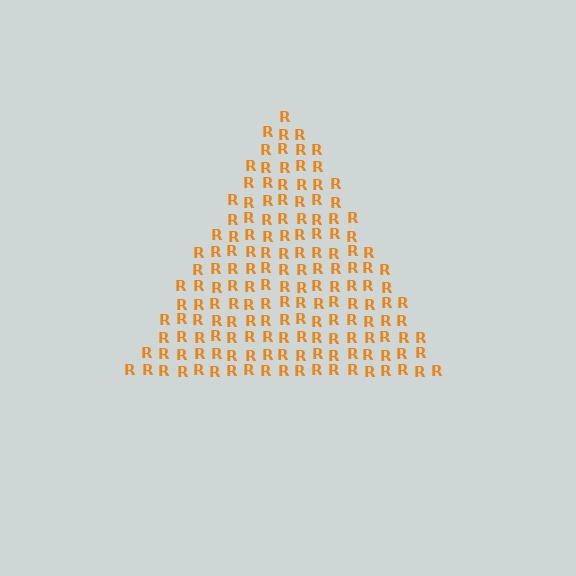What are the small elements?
The small elements are letter R's.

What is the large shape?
The large shape is a triangle.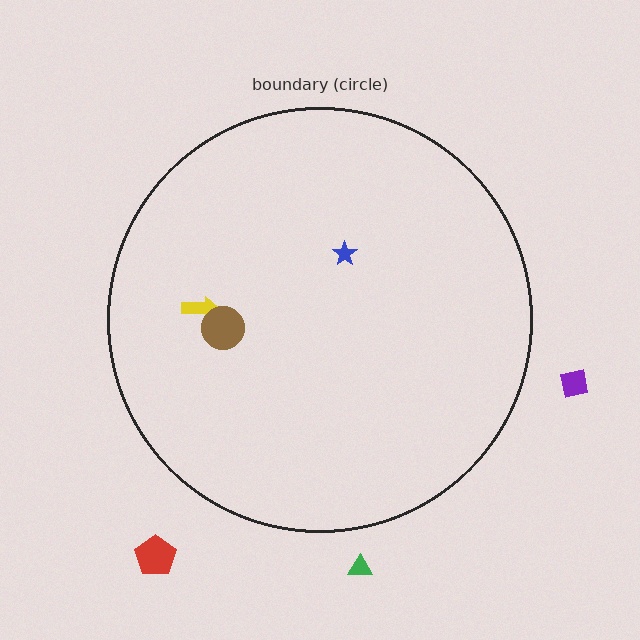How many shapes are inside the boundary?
3 inside, 3 outside.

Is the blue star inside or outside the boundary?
Inside.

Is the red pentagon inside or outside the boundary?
Outside.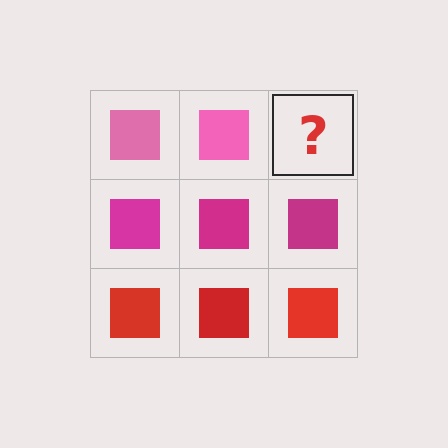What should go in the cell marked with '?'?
The missing cell should contain a pink square.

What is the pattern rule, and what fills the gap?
The rule is that each row has a consistent color. The gap should be filled with a pink square.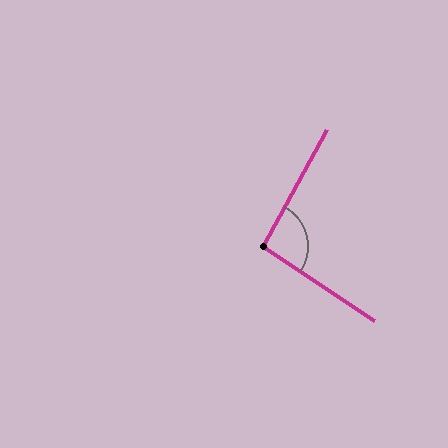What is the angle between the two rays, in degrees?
Approximately 95 degrees.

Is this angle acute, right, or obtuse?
It is obtuse.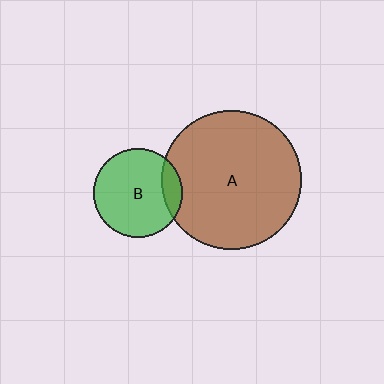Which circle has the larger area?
Circle A (brown).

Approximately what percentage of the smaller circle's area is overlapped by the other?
Approximately 15%.